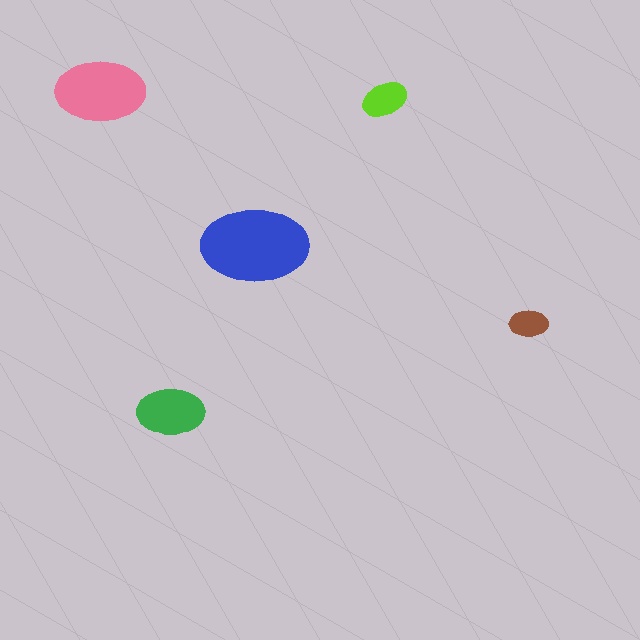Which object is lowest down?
The green ellipse is bottommost.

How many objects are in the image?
There are 5 objects in the image.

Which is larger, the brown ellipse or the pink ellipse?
The pink one.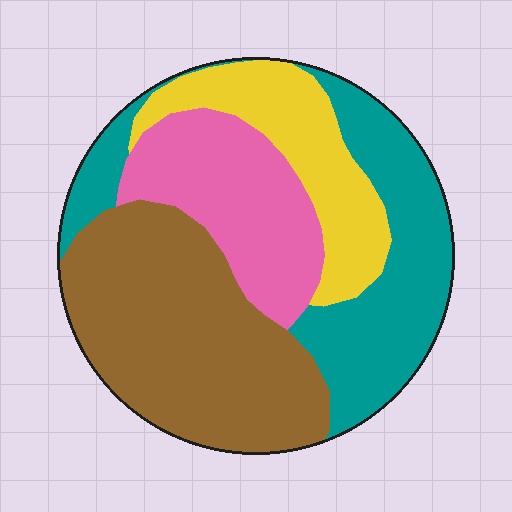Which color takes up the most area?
Brown, at roughly 35%.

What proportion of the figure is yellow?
Yellow covers 17% of the figure.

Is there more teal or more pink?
Teal.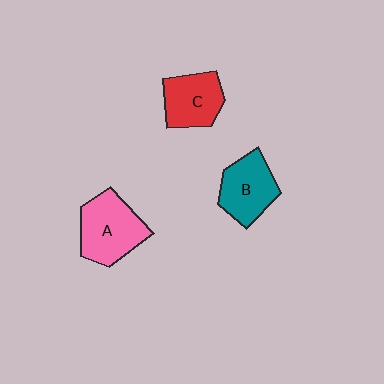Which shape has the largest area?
Shape A (pink).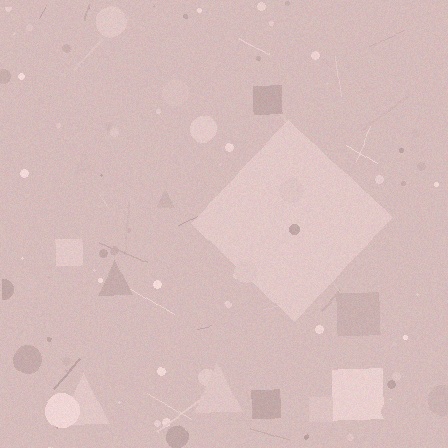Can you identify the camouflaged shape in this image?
The camouflaged shape is a diamond.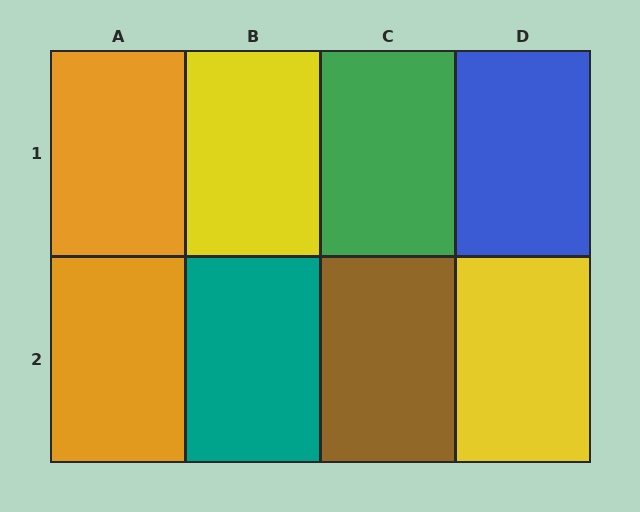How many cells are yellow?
2 cells are yellow.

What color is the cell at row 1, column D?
Blue.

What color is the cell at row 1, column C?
Green.